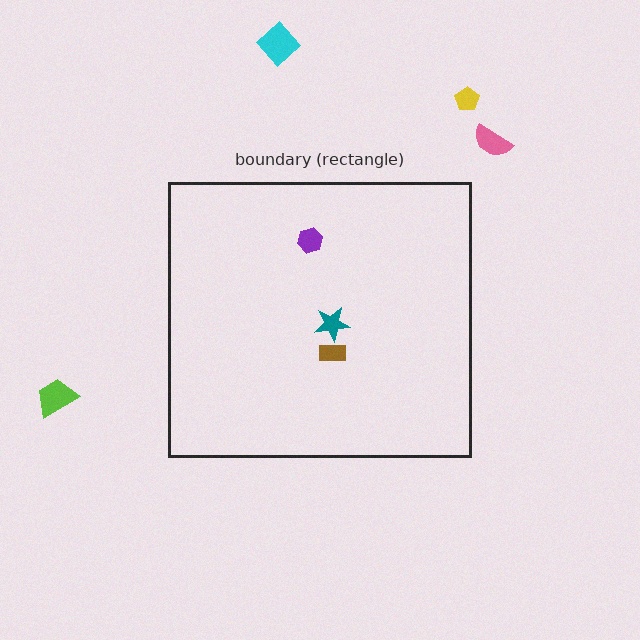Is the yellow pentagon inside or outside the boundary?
Outside.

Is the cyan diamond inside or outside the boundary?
Outside.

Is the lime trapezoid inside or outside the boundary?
Outside.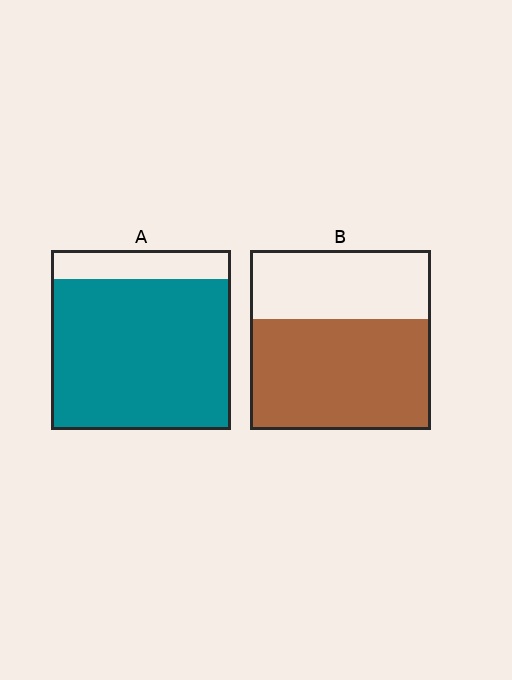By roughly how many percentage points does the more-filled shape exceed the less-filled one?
By roughly 20 percentage points (A over B).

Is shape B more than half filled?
Yes.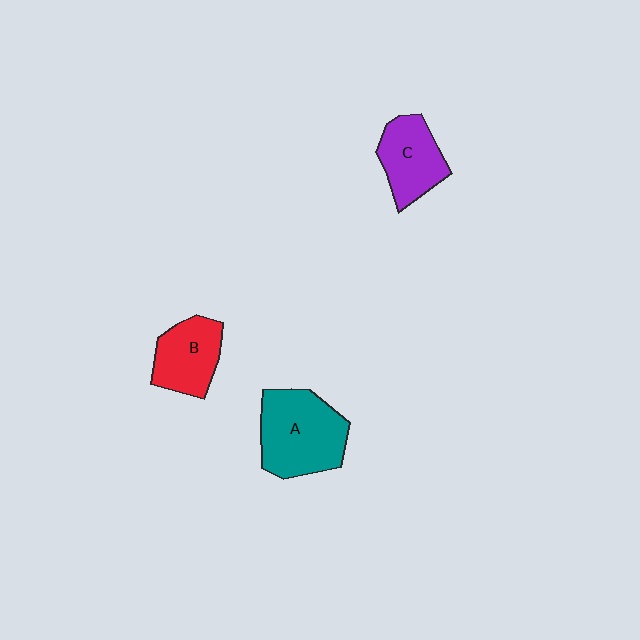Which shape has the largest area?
Shape A (teal).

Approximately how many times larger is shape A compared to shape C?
Approximately 1.5 times.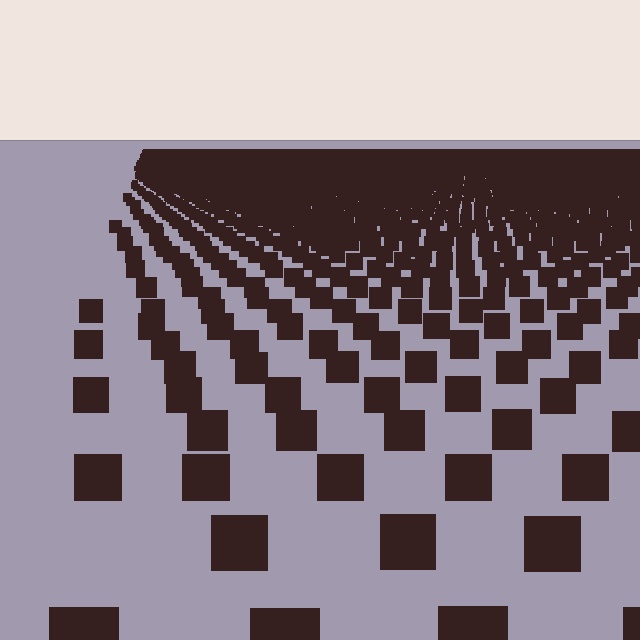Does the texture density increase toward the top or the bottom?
Density increases toward the top.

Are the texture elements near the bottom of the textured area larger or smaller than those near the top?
Larger. Near the bottom, elements are closer to the viewer and appear at a bigger on-screen size.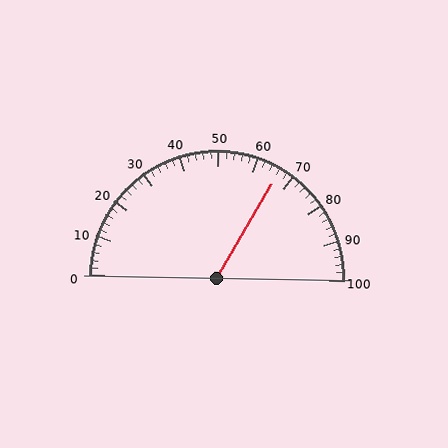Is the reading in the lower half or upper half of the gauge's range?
The reading is in the upper half of the range (0 to 100).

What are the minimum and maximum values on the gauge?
The gauge ranges from 0 to 100.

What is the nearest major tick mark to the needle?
The nearest major tick mark is 70.